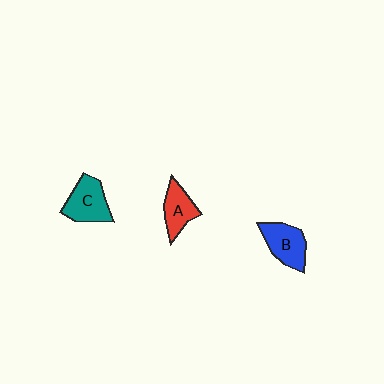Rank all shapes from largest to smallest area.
From largest to smallest: C (teal), B (blue), A (red).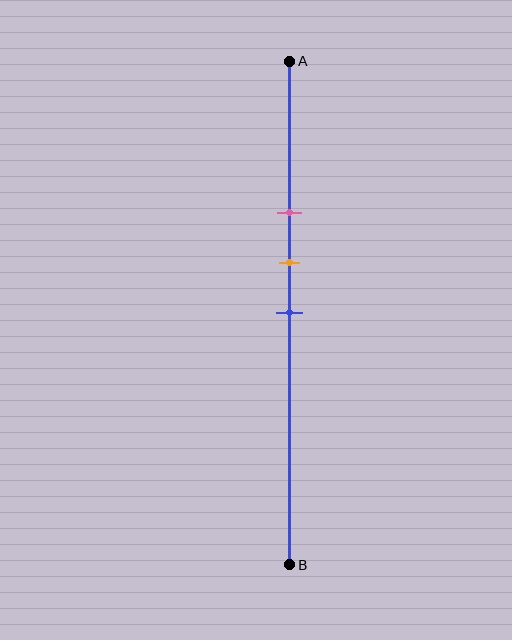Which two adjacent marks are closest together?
The orange and blue marks are the closest adjacent pair.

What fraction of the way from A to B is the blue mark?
The blue mark is approximately 50% (0.5) of the way from A to B.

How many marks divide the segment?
There are 3 marks dividing the segment.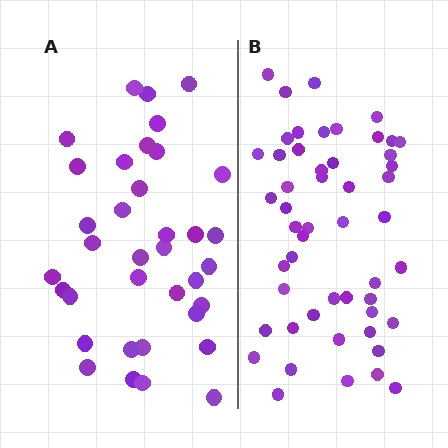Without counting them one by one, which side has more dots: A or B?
Region B (the right region) has more dots.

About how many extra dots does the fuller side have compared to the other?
Region B has approximately 15 more dots than region A.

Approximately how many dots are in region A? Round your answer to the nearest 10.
About 40 dots. (The exact count is 36, which rounds to 40.)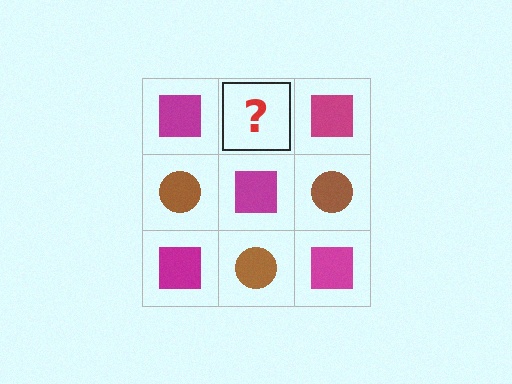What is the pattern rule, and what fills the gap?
The rule is that it alternates magenta square and brown circle in a checkerboard pattern. The gap should be filled with a brown circle.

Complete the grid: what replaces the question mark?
The question mark should be replaced with a brown circle.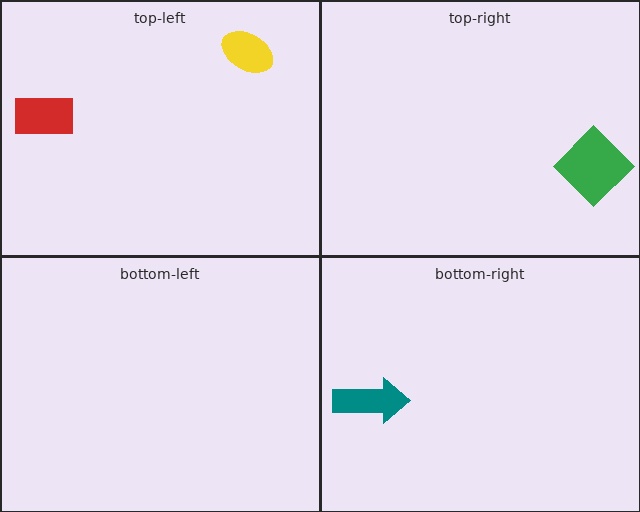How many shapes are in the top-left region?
2.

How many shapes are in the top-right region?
1.